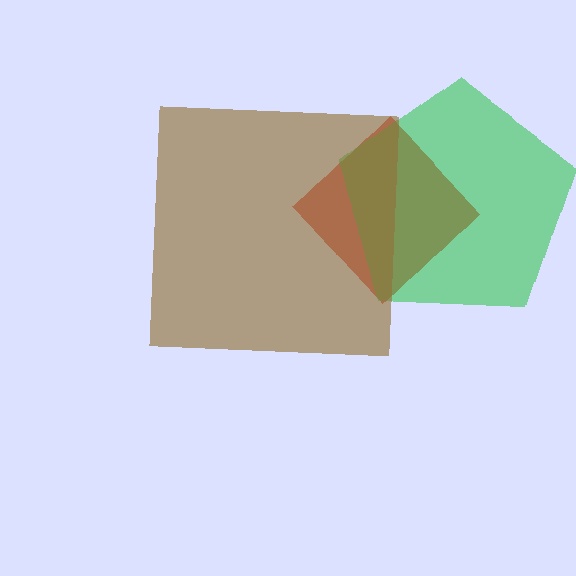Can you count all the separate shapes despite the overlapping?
Yes, there are 3 separate shapes.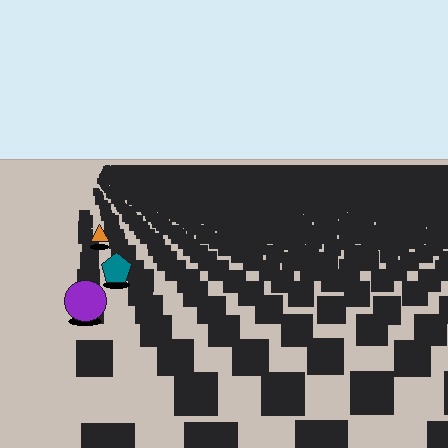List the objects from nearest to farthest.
From nearest to farthest: the purple circle, the teal pentagon, the orange triangle.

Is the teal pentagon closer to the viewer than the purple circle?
No. The purple circle is closer — you can tell from the texture gradient: the ground texture is coarser near it.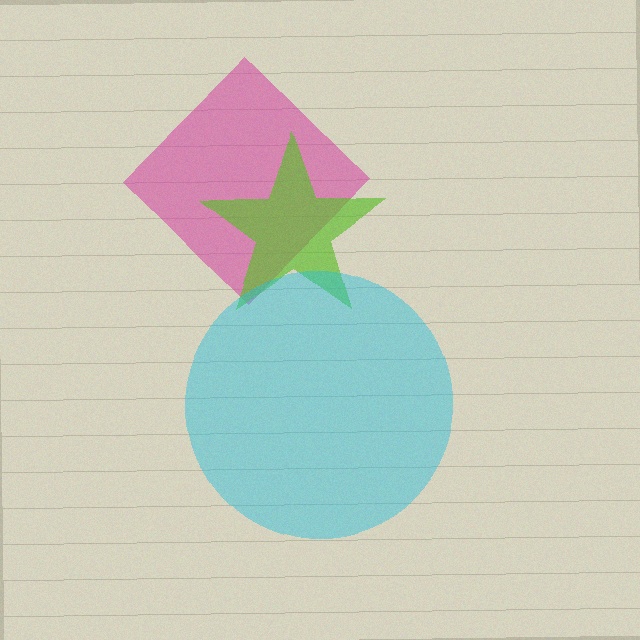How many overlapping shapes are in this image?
There are 3 overlapping shapes in the image.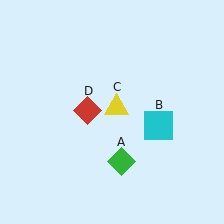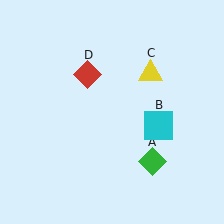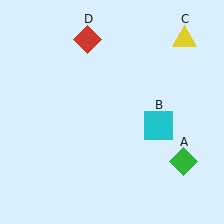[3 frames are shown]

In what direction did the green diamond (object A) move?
The green diamond (object A) moved right.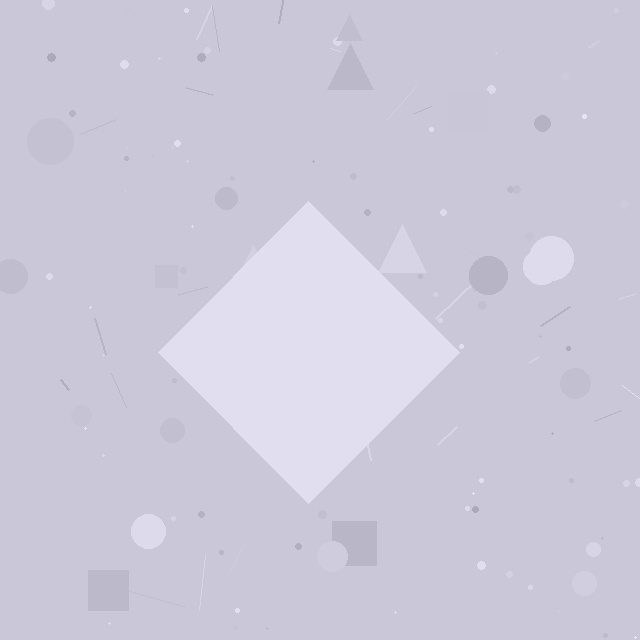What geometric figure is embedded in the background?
A diamond is embedded in the background.